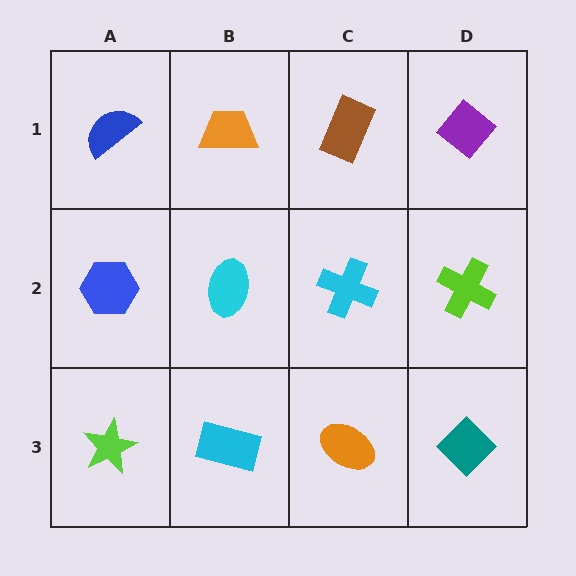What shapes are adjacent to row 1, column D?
A lime cross (row 2, column D), a brown rectangle (row 1, column C).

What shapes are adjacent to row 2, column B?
An orange trapezoid (row 1, column B), a cyan rectangle (row 3, column B), a blue hexagon (row 2, column A), a cyan cross (row 2, column C).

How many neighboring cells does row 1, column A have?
2.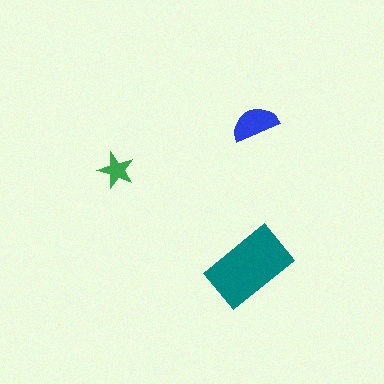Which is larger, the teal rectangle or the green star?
The teal rectangle.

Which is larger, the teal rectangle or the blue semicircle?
The teal rectangle.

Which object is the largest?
The teal rectangle.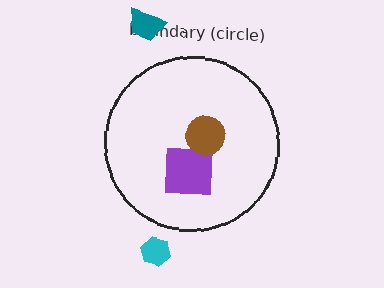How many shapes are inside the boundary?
2 inside, 2 outside.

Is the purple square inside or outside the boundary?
Inside.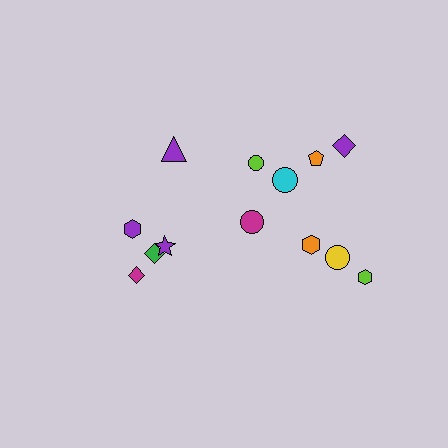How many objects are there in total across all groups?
There are 13 objects.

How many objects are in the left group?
There are 5 objects.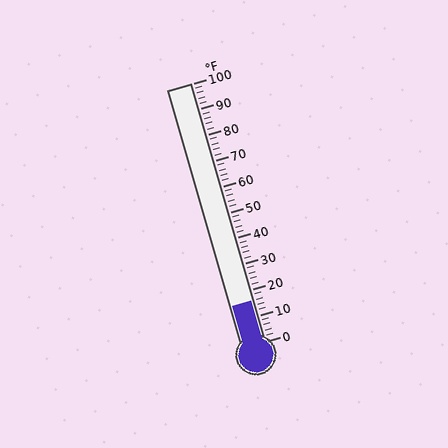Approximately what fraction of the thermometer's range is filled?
The thermometer is filled to approximately 15% of its range.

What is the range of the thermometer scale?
The thermometer scale ranges from 0°F to 100°F.